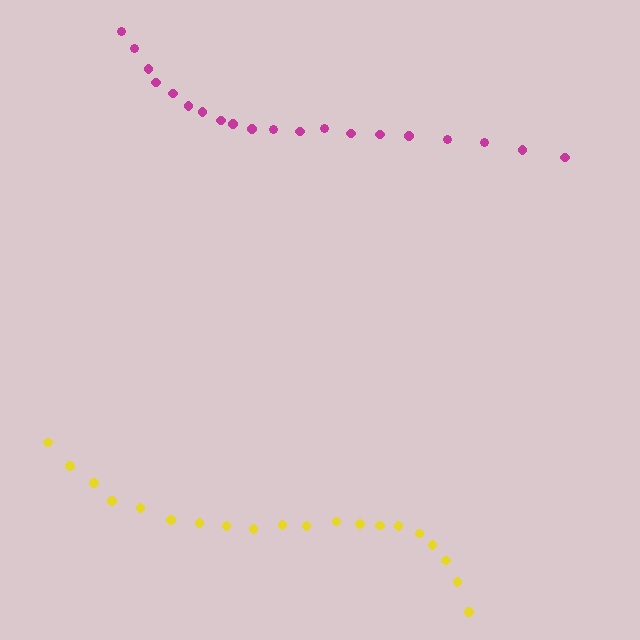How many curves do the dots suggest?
There are 2 distinct paths.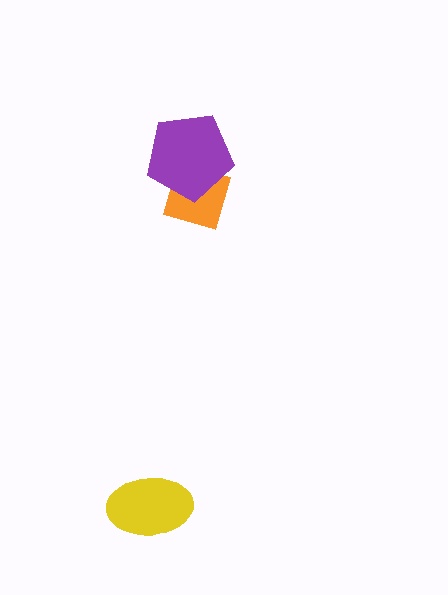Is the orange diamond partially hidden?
Yes, it is partially covered by another shape.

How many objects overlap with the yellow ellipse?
0 objects overlap with the yellow ellipse.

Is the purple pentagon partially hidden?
No, no other shape covers it.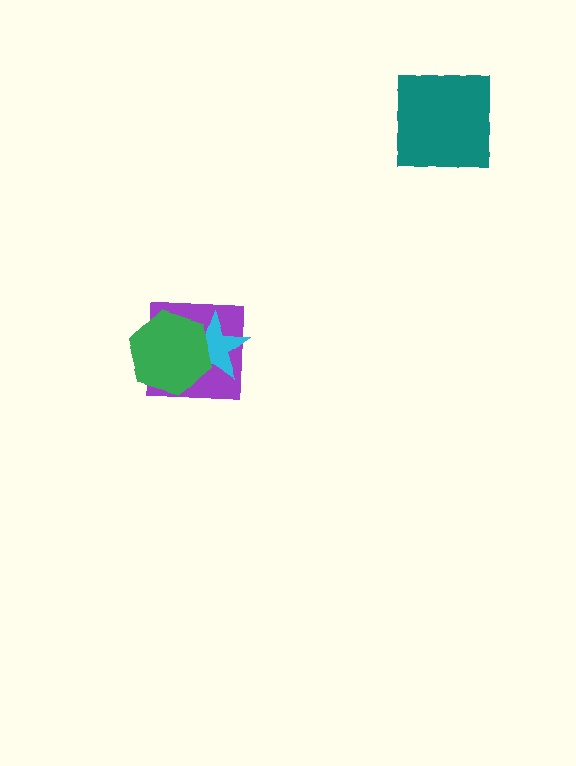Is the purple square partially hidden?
Yes, it is partially covered by another shape.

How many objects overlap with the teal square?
0 objects overlap with the teal square.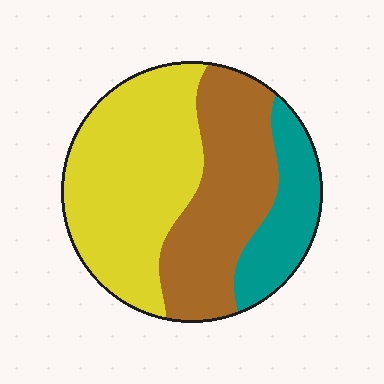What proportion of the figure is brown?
Brown takes up about three eighths (3/8) of the figure.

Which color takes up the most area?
Yellow, at roughly 45%.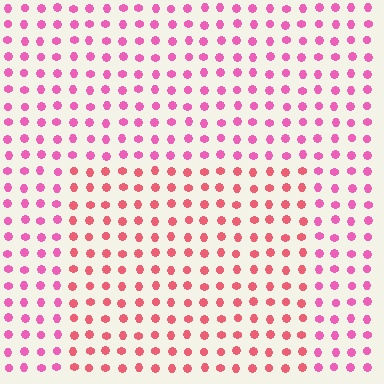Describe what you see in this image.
The image is filled with small pink elements in a uniform arrangement. A rectangle-shaped region is visible where the elements are tinted to a slightly different hue, forming a subtle color boundary.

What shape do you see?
I see a rectangle.